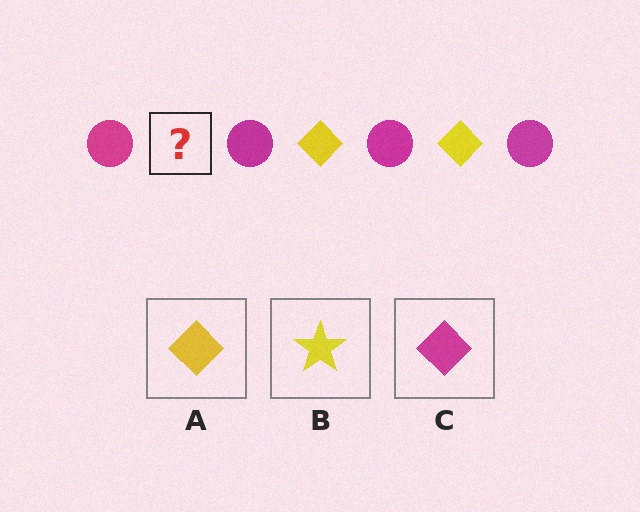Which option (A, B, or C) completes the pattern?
A.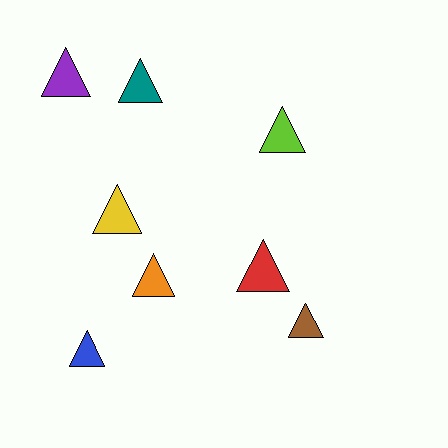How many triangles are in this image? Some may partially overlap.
There are 8 triangles.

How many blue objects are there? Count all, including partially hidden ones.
There is 1 blue object.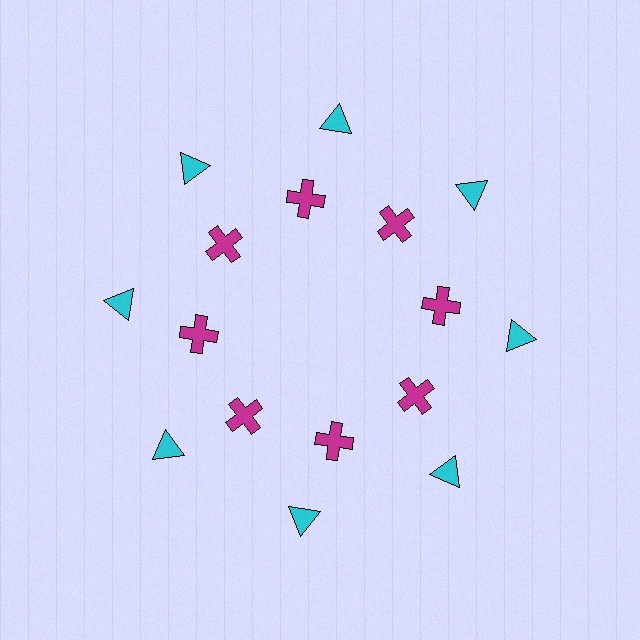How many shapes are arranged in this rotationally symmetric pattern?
There are 16 shapes, arranged in 8 groups of 2.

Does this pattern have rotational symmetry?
Yes, this pattern has 8-fold rotational symmetry. It looks the same after rotating 45 degrees around the center.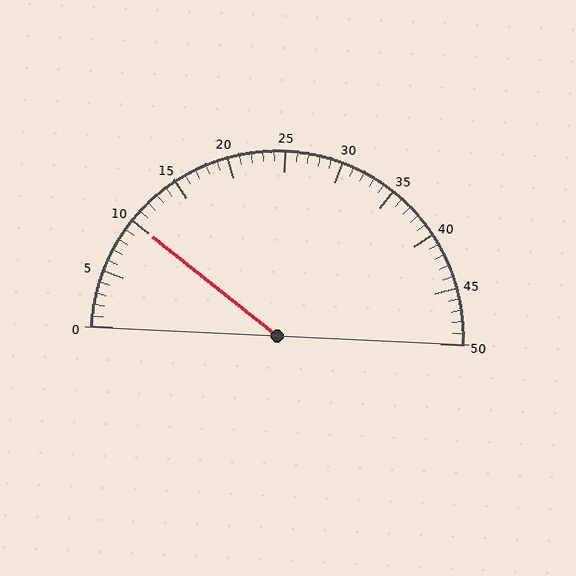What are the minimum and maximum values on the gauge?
The gauge ranges from 0 to 50.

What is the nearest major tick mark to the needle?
The nearest major tick mark is 10.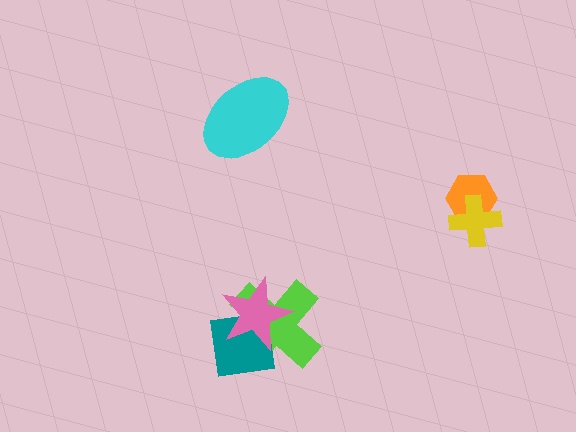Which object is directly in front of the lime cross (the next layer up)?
The teal square is directly in front of the lime cross.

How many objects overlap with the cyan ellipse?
0 objects overlap with the cyan ellipse.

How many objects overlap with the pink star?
2 objects overlap with the pink star.